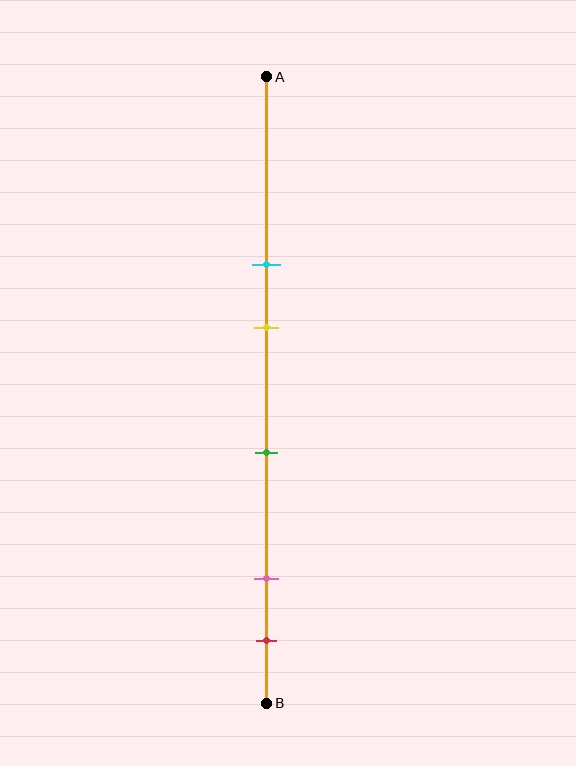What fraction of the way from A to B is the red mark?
The red mark is approximately 90% (0.9) of the way from A to B.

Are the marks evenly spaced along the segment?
No, the marks are not evenly spaced.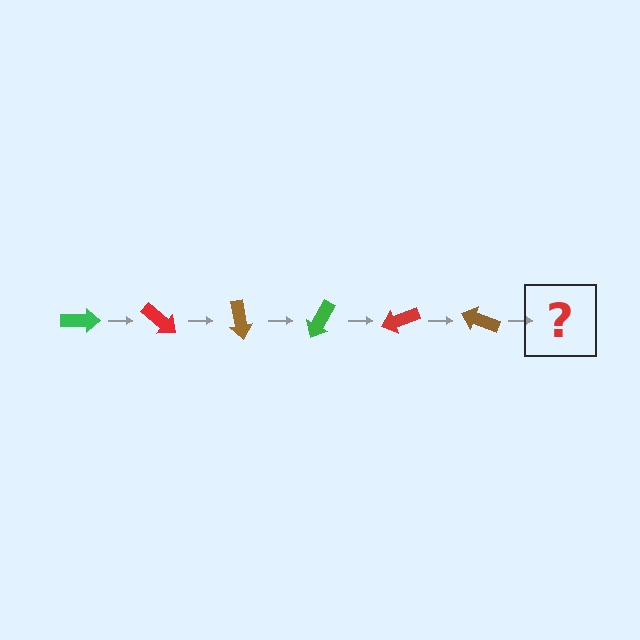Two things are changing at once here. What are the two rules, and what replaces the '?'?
The two rules are that it rotates 40 degrees each step and the color cycles through green, red, and brown. The '?' should be a green arrow, rotated 240 degrees from the start.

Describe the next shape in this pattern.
It should be a green arrow, rotated 240 degrees from the start.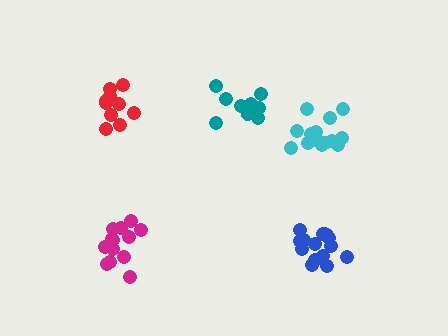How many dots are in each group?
Group 1: 11 dots, Group 2: 10 dots, Group 3: 13 dots, Group 4: 15 dots, Group 5: 15 dots (64 total).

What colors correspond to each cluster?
The clusters are colored: teal, red, magenta, blue, cyan.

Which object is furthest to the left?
The red cluster is leftmost.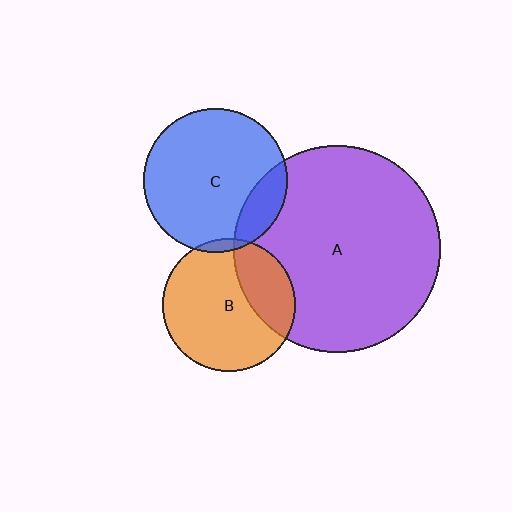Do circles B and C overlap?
Yes.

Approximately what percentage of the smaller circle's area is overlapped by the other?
Approximately 5%.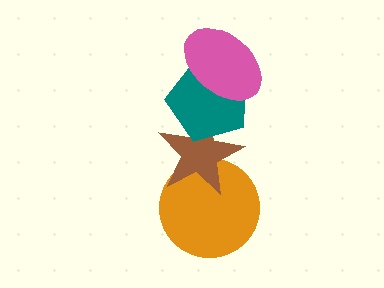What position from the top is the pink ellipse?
The pink ellipse is 1st from the top.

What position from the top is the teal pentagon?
The teal pentagon is 2nd from the top.